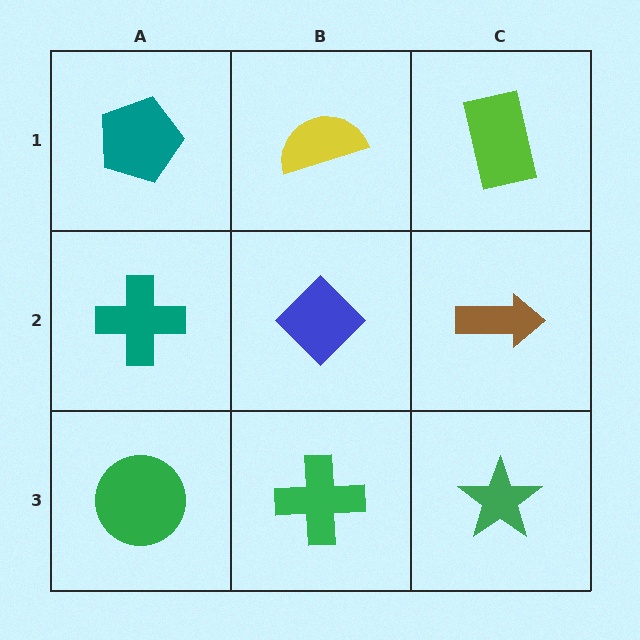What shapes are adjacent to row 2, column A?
A teal pentagon (row 1, column A), a green circle (row 3, column A), a blue diamond (row 2, column B).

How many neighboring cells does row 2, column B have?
4.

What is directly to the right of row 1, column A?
A yellow semicircle.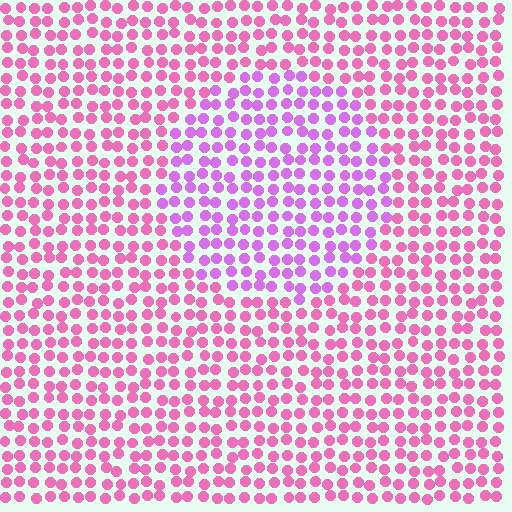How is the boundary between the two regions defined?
The boundary is defined purely by a slight shift in hue (about 33 degrees). Spacing, size, and orientation are identical on both sides.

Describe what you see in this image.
The image is filled with small pink elements in a uniform arrangement. A circle-shaped region is visible where the elements are tinted to a slightly different hue, forming a subtle color boundary.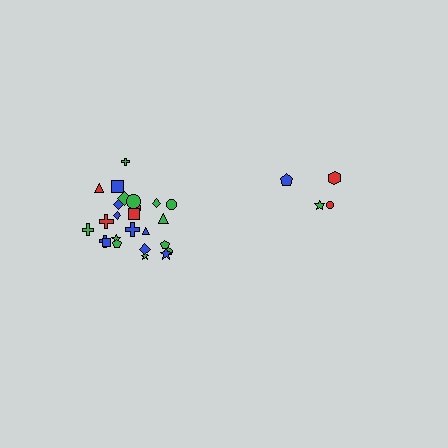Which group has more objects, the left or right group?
The left group.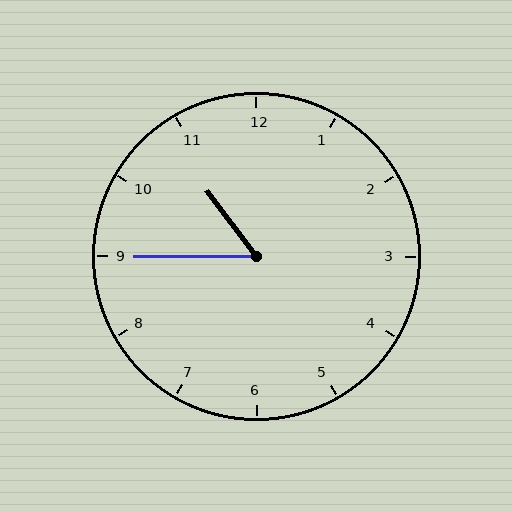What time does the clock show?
10:45.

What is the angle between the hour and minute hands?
Approximately 52 degrees.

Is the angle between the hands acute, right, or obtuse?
It is acute.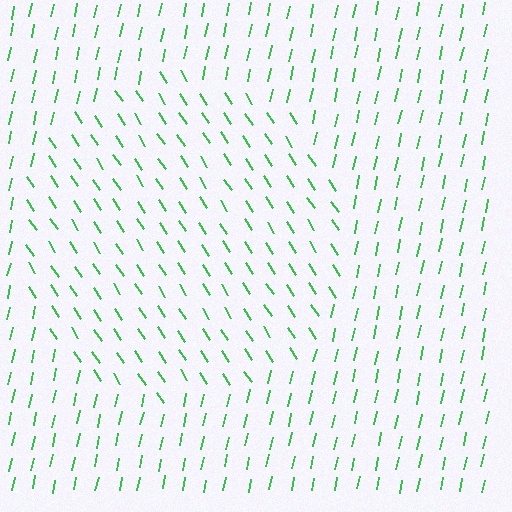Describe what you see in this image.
The image is filled with small green line segments. A circle region in the image has lines oriented differently from the surrounding lines, creating a visible texture boundary.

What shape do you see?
I see a circle.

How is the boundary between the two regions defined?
The boundary is defined purely by a change in line orientation (approximately 45 degrees difference). All lines are the same color and thickness.